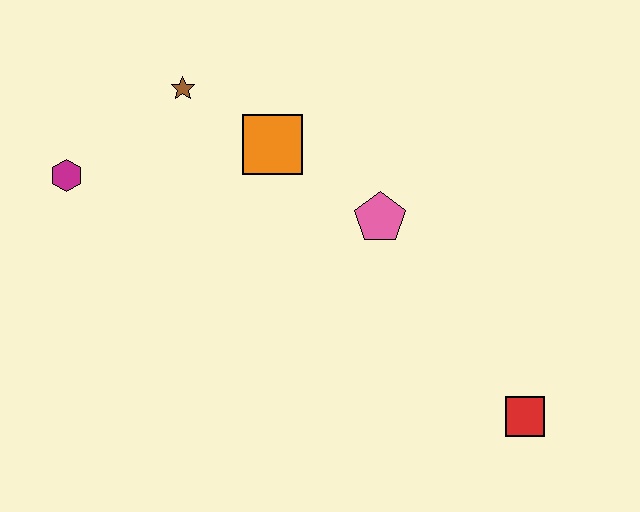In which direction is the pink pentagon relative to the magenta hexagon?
The pink pentagon is to the right of the magenta hexagon.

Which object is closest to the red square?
The pink pentagon is closest to the red square.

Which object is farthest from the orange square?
The red square is farthest from the orange square.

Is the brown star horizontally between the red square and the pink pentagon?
No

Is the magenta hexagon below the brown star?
Yes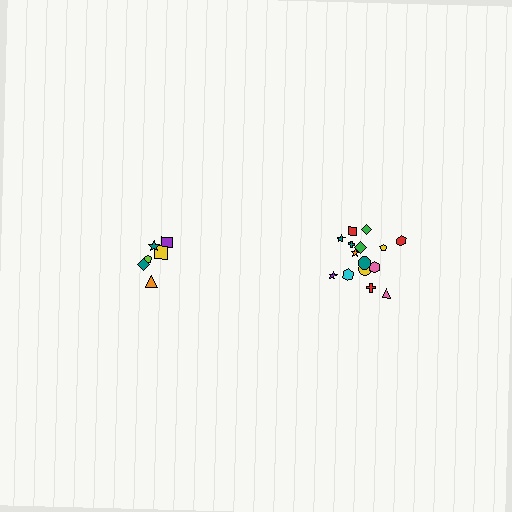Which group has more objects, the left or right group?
The right group.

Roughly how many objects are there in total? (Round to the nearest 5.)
Roughly 20 objects in total.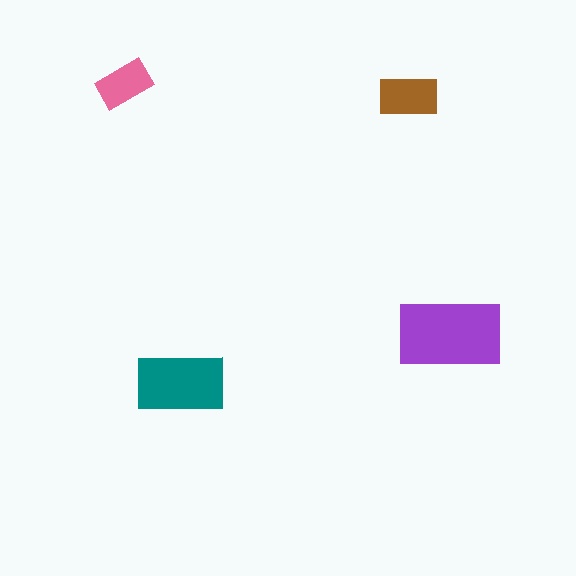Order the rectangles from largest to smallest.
the purple one, the teal one, the brown one, the pink one.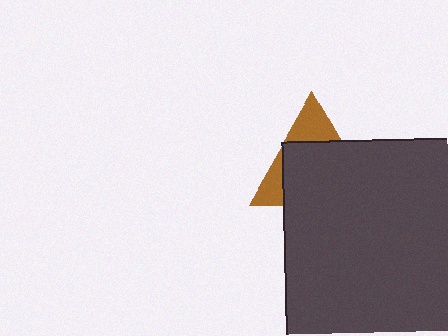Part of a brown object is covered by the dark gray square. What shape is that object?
It is a triangle.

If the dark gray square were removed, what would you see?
You would see the complete brown triangle.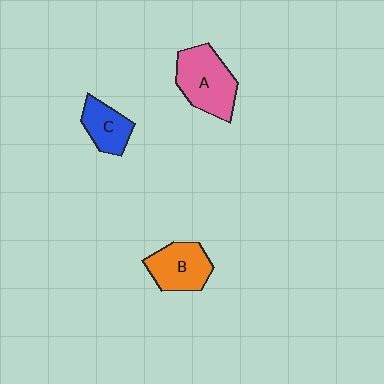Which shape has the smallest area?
Shape C (blue).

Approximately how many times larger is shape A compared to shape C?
Approximately 1.6 times.